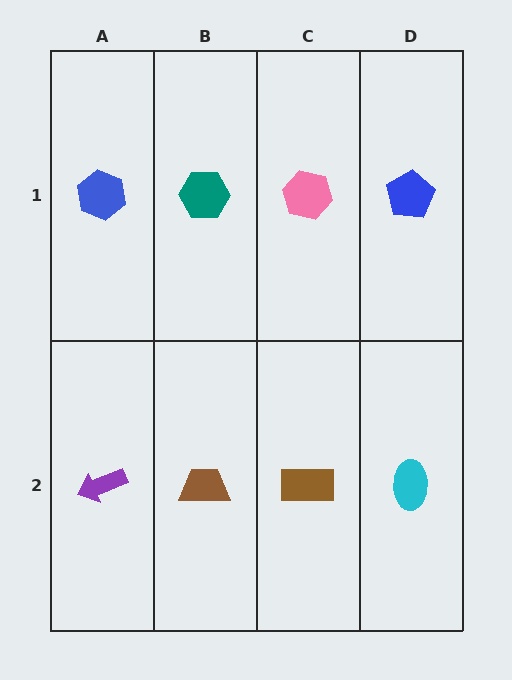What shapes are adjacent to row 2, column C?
A pink hexagon (row 1, column C), a brown trapezoid (row 2, column B), a cyan ellipse (row 2, column D).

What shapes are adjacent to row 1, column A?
A purple arrow (row 2, column A), a teal hexagon (row 1, column B).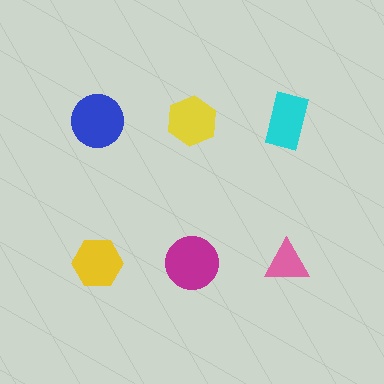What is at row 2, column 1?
A yellow hexagon.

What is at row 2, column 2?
A magenta circle.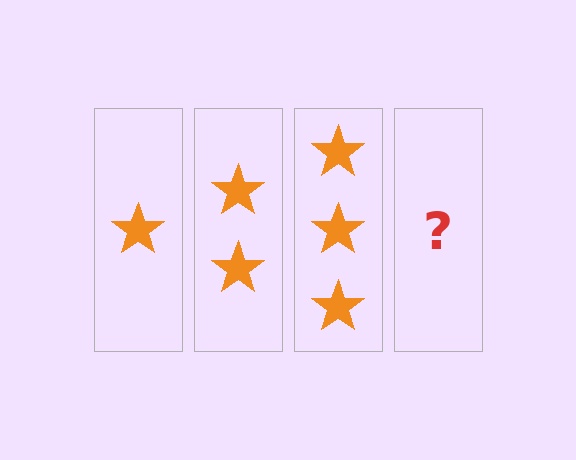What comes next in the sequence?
The next element should be 4 stars.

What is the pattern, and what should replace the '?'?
The pattern is that each step adds one more star. The '?' should be 4 stars.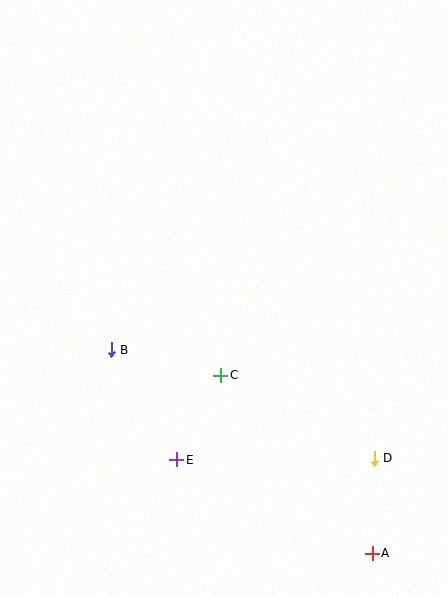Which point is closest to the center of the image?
Point C at (221, 375) is closest to the center.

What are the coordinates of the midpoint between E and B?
The midpoint between E and B is at (144, 405).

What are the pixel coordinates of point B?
Point B is at (111, 350).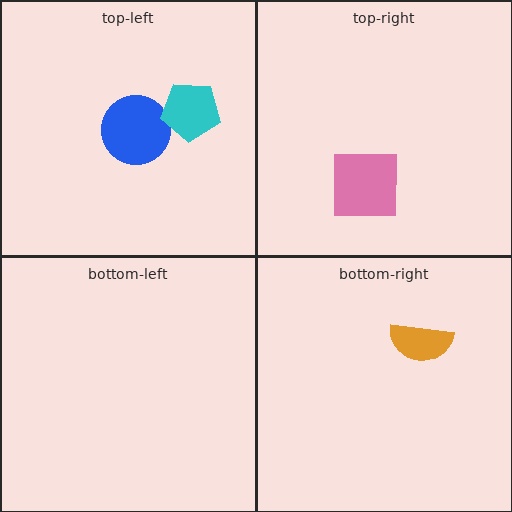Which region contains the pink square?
The top-right region.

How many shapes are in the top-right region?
1.